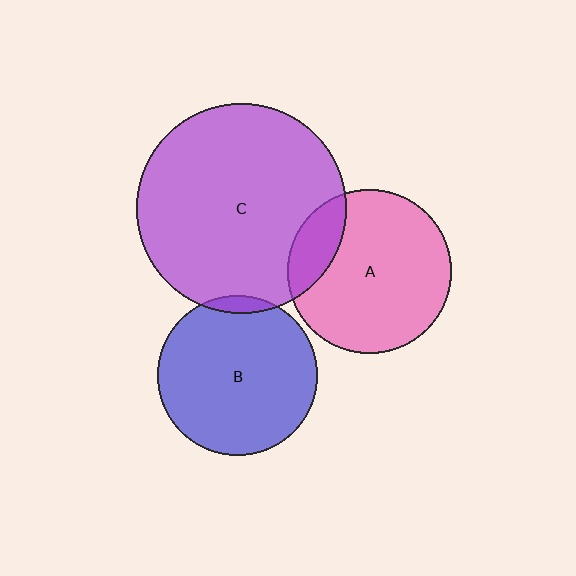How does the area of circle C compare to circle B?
Approximately 1.7 times.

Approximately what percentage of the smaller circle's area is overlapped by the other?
Approximately 15%.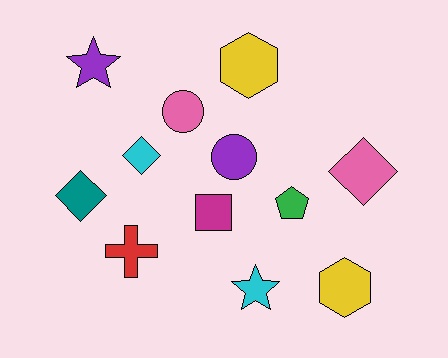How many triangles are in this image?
There are no triangles.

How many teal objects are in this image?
There is 1 teal object.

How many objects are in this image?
There are 12 objects.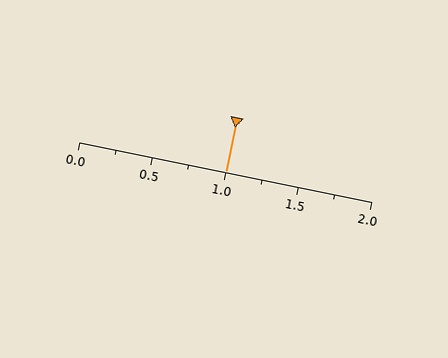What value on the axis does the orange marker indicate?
The marker indicates approximately 1.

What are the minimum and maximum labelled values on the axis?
The axis runs from 0.0 to 2.0.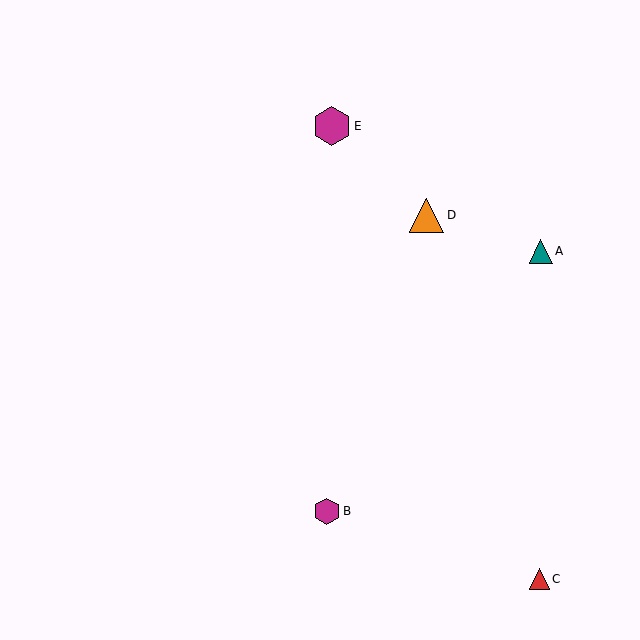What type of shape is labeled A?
Shape A is a teal triangle.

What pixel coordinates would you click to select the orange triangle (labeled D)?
Click at (426, 215) to select the orange triangle D.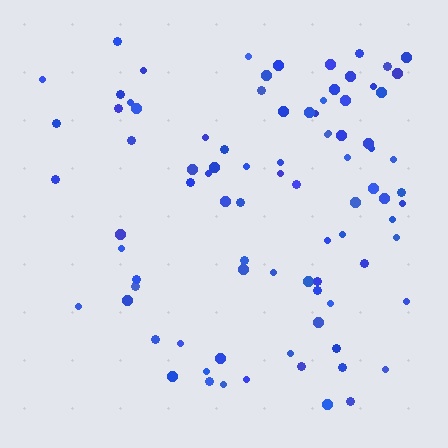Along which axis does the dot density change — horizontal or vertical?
Horizontal.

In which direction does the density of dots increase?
From left to right, with the right side densest.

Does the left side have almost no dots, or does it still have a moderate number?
Still a moderate number, just noticeably fewer than the right.